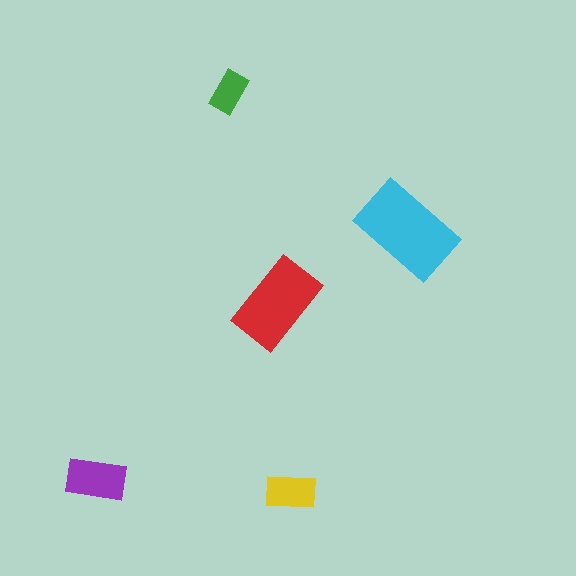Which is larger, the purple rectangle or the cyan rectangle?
The cyan one.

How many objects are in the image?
There are 5 objects in the image.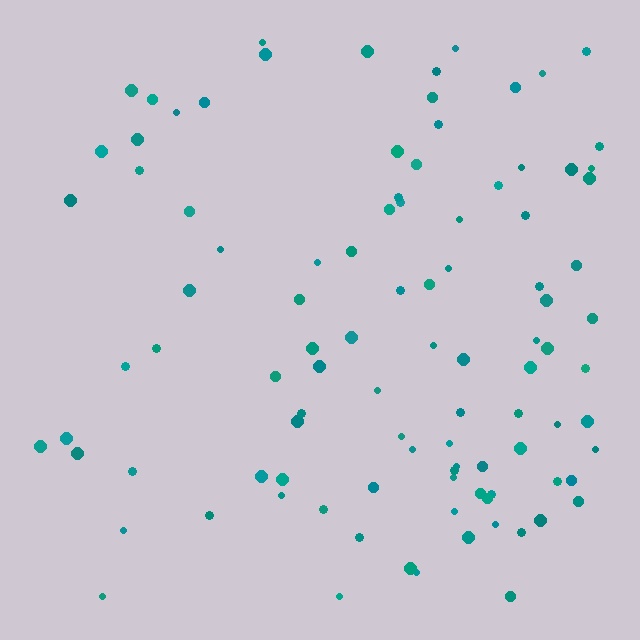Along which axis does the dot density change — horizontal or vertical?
Horizontal.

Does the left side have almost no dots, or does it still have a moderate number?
Still a moderate number, just noticeably fewer than the right.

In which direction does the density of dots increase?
From left to right, with the right side densest.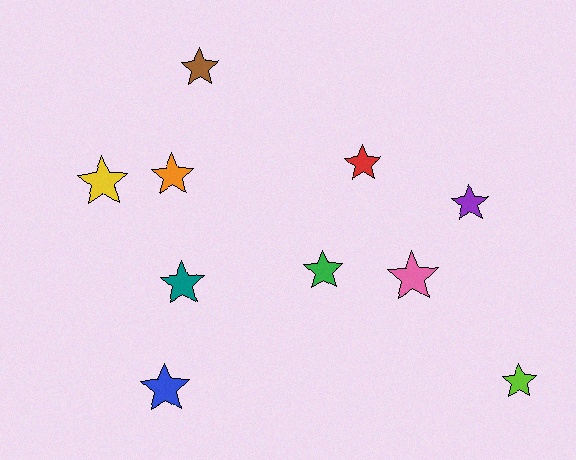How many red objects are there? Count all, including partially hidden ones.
There is 1 red object.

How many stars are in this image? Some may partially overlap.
There are 10 stars.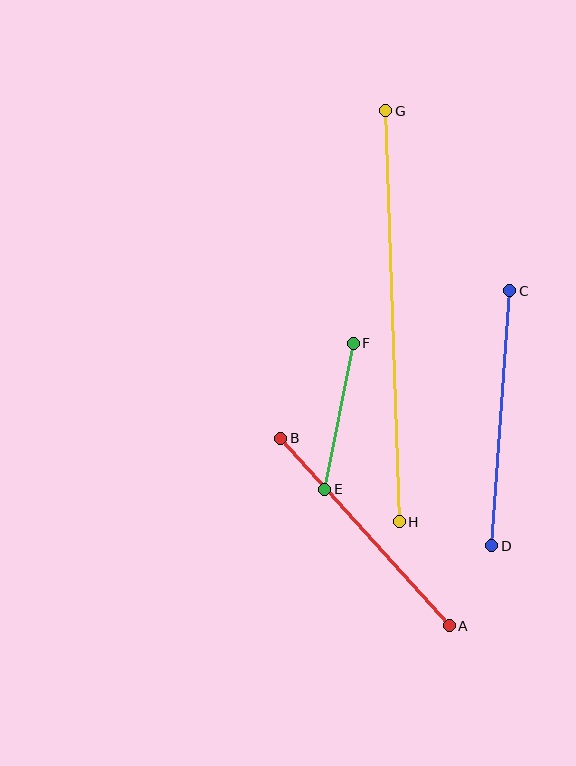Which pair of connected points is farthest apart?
Points G and H are farthest apart.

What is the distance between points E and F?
The distance is approximately 149 pixels.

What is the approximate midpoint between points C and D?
The midpoint is at approximately (501, 418) pixels.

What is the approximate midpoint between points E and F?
The midpoint is at approximately (339, 416) pixels.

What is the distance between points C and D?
The distance is approximately 256 pixels.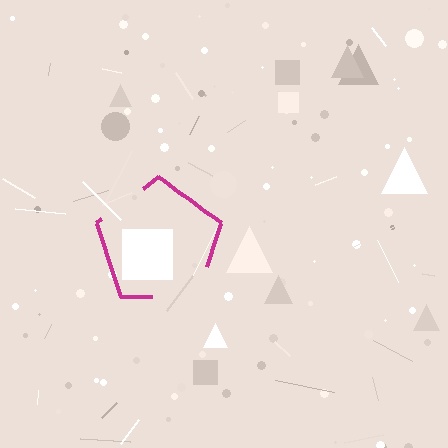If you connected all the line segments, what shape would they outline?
They would outline a pentagon.